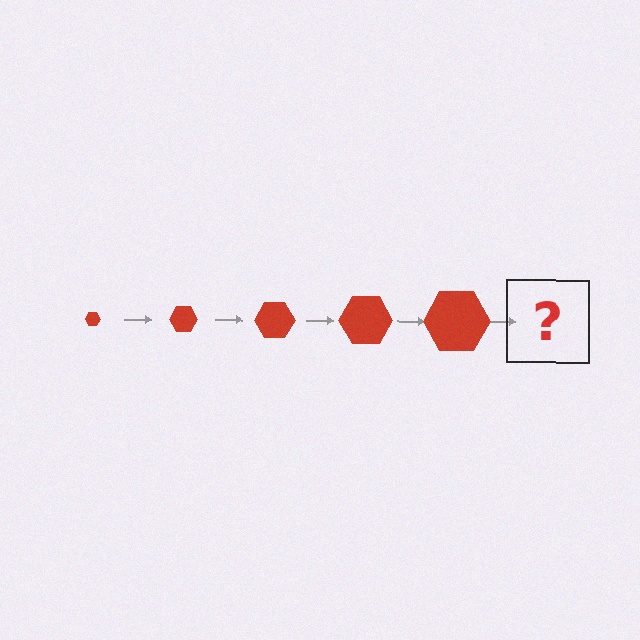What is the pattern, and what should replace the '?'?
The pattern is that the hexagon gets progressively larger each step. The '?' should be a red hexagon, larger than the previous one.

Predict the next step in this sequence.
The next step is a red hexagon, larger than the previous one.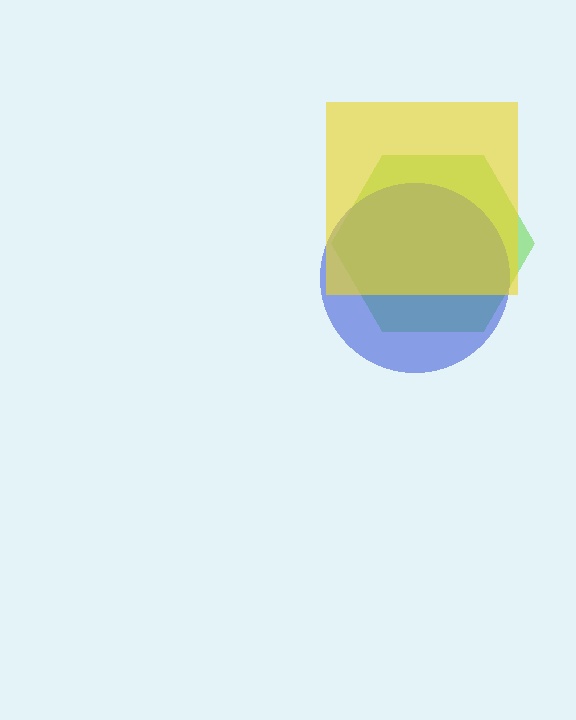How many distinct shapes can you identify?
There are 3 distinct shapes: a lime hexagon, a blue circle, a yellow square.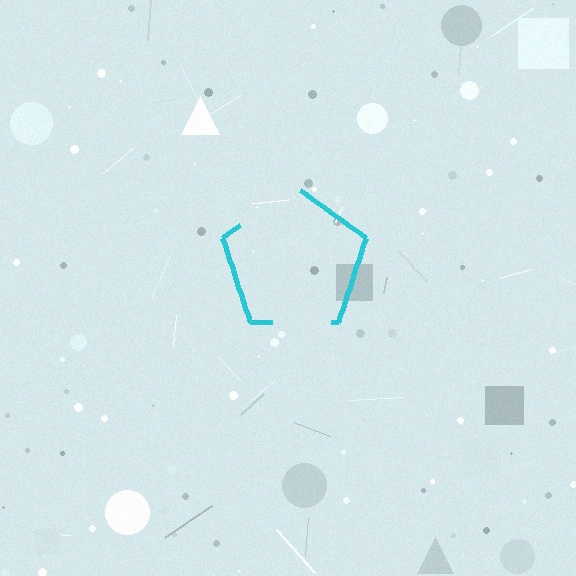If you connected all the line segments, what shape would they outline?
They would outline a pentagon.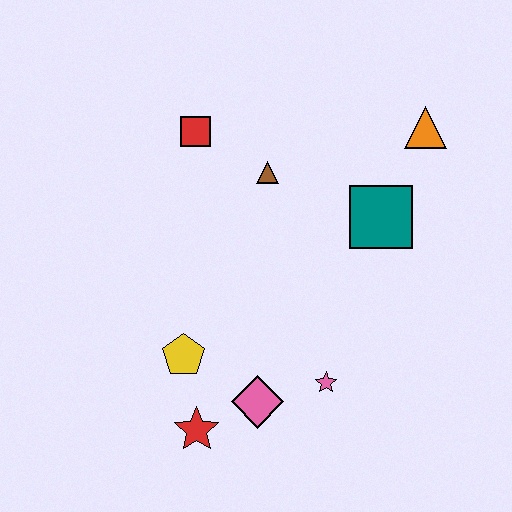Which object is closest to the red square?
The brown triangle is closest to the red square.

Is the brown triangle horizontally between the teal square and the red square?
Yes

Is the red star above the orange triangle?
No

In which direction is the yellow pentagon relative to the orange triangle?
The yellow pentagon is to the left of the orange triangle.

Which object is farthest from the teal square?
The red star is farthest from the teal square.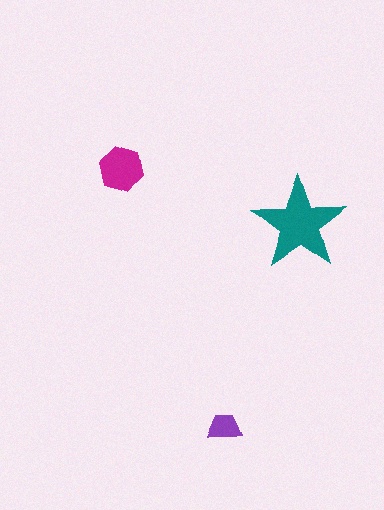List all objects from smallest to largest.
The purple trapezoid, the magenta hexagon, the teal star.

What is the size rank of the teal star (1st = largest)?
1st.